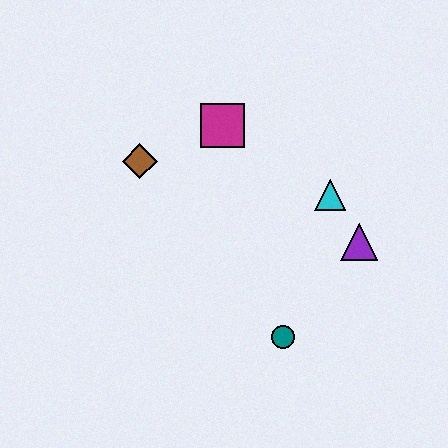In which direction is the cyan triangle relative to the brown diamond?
The cyan triangle is to the right of the brown diamond.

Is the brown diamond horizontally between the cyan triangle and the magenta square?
No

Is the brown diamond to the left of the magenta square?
Yes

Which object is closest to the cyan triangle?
The purple triangle is closest to the cyan triangle.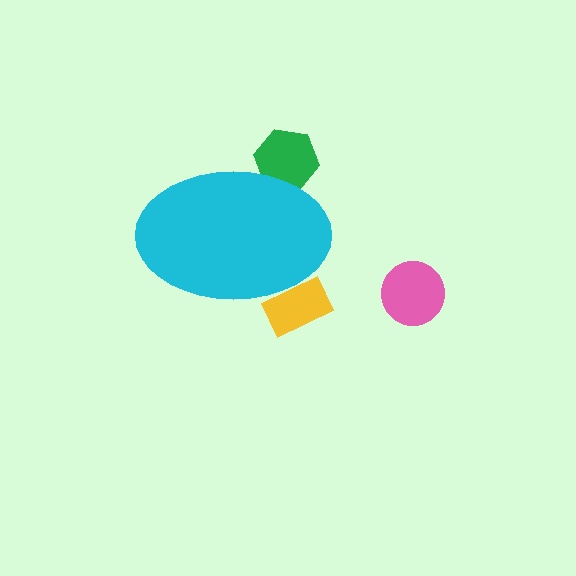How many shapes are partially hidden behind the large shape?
2 shapes are partially hidden.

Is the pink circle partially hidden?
No, the pink circle is fully visible.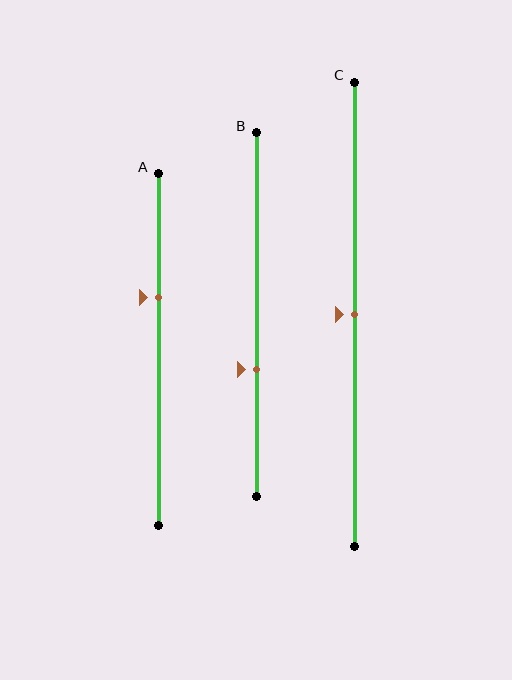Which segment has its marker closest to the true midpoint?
Segment C has its marker closest to the true midpoint.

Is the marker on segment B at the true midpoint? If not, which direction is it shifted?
No, the marker on segment B is shifted downward by about 15% of the segment length.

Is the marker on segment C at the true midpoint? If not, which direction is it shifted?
Yes, the marker on segment C is at the true midpoint.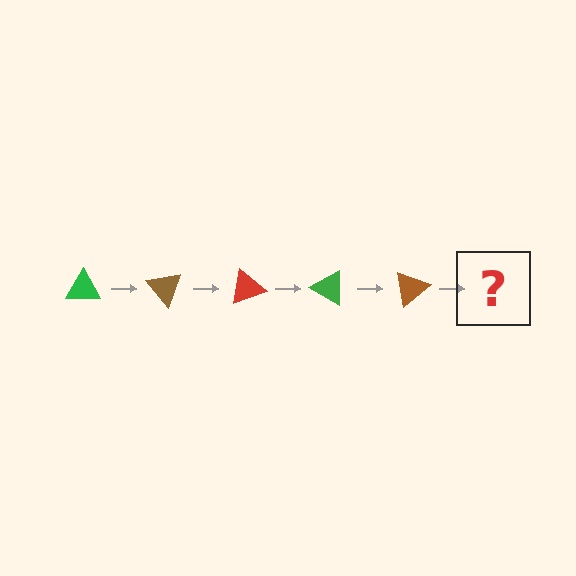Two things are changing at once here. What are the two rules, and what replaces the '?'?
The two rules are that it rotates 50 degrees each step and the color cycles through green, brown, and red. The '?' should be a red triangle, rotated 250 degrees from the start.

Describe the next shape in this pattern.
It should be a red triangle, rotated 250 degrees from the start.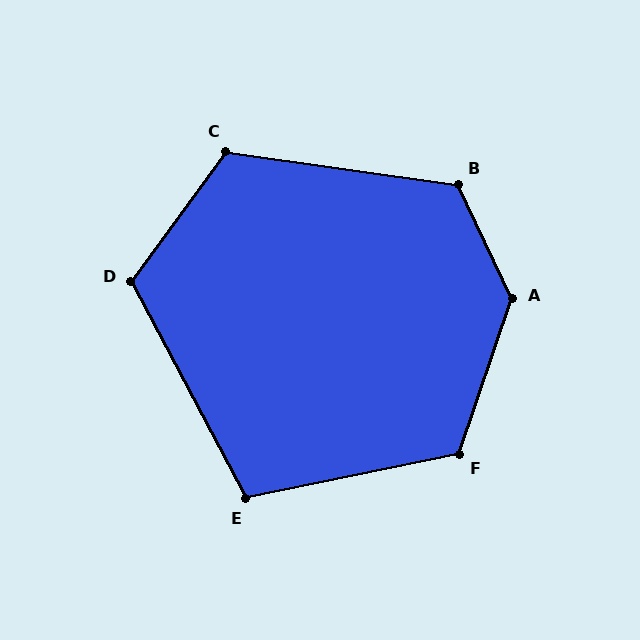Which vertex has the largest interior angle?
A, at approximately 136 degrees.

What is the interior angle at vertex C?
Approximately 118 degrees (obtuse).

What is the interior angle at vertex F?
Approximately 120 degrees (obtuse).